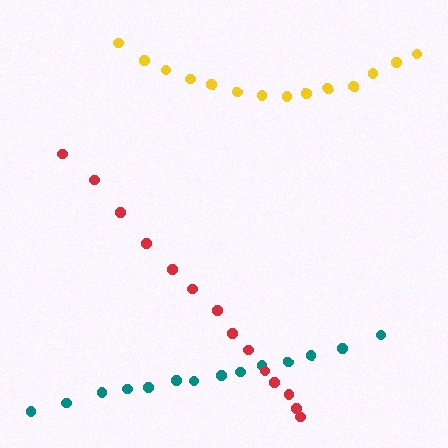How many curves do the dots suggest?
There are 3 distinct paths.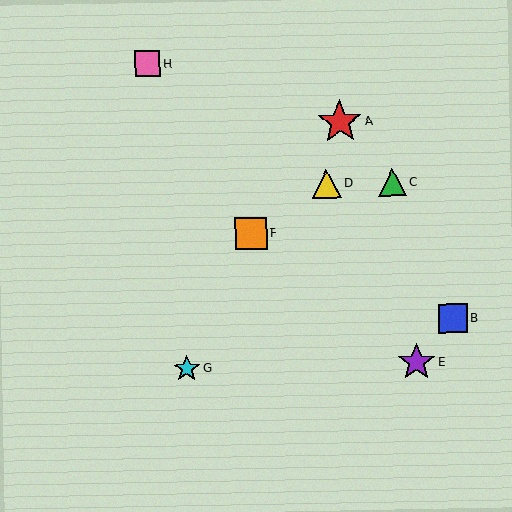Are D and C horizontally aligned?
Yes, both are at y≈184.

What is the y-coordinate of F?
Object F is at y≈233.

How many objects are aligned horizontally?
2 objects (C, D) are aligned horizontally.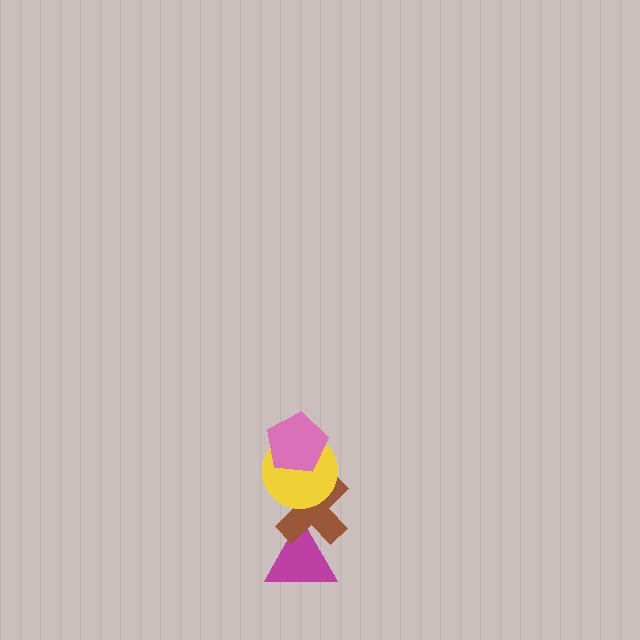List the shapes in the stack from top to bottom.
From top to bottom: the pink pentagon, the yellow circle, the brown cross, the magenta triangle.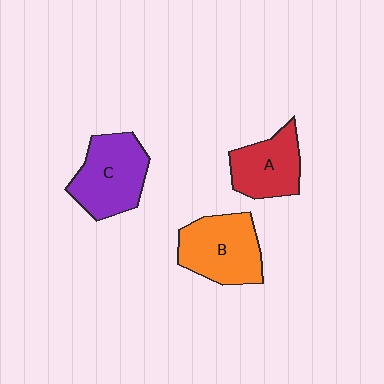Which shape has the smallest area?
Shape A (red).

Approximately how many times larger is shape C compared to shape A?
Approximately 1.3 times.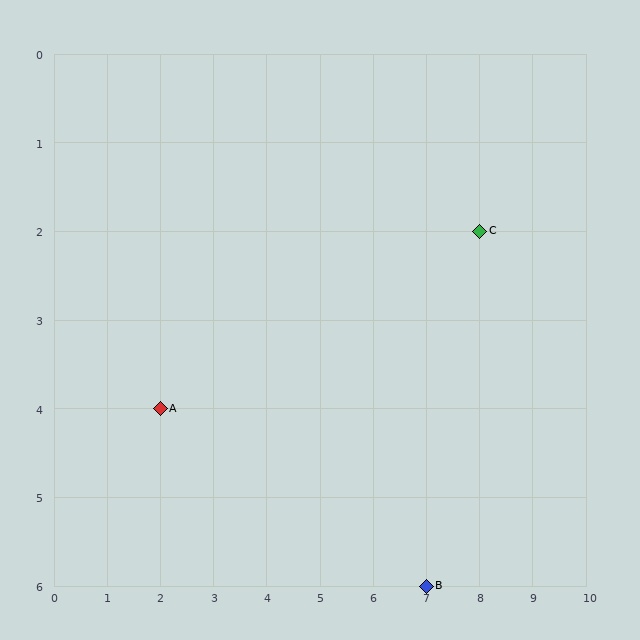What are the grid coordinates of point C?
Point C is at grid coordinates (8, 2).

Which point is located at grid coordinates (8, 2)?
Point C is at (8, 2).